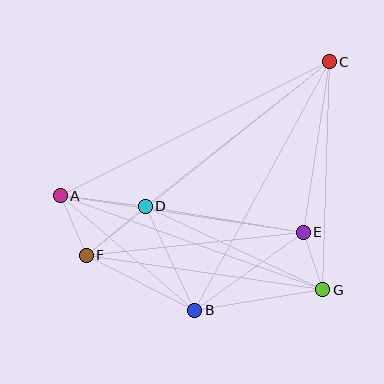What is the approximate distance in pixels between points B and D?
The distance between B and D is approximately 115 pixels.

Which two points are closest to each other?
Points E and G are closest to each other.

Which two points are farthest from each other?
Points C and F are farthest from each other.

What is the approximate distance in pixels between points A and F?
The distance between A and F is approximately 65 pixels.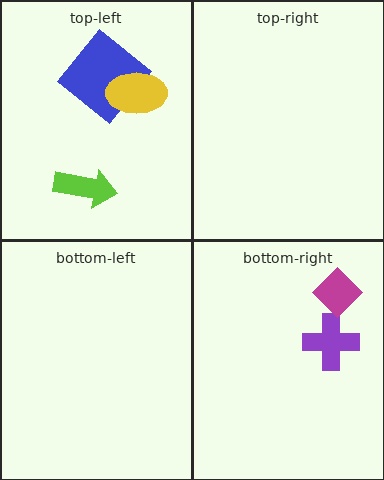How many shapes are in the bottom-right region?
2.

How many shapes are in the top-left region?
3.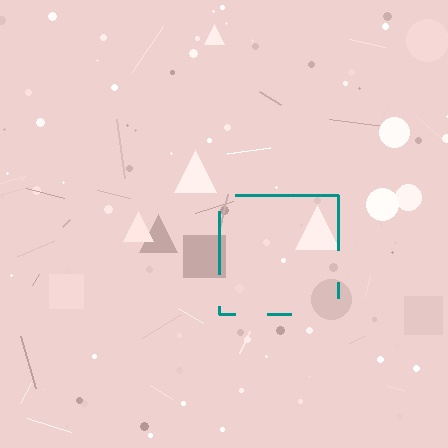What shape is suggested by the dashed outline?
The dashed outline suggests a square.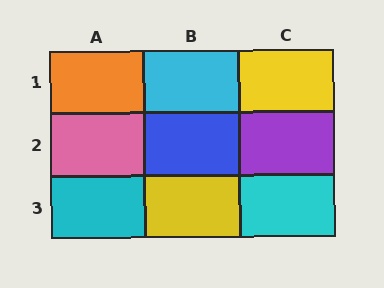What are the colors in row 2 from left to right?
Pink, blue, purple.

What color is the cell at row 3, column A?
Cyan.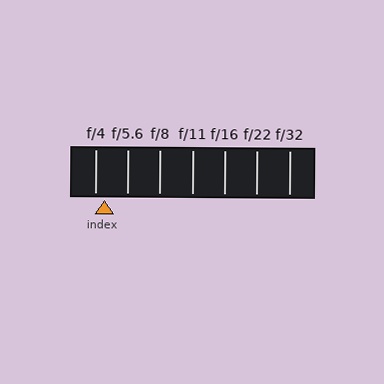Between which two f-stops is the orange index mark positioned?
The index mark is between f/4 and f/5.6.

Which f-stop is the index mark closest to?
The index mark is closest to f/4.